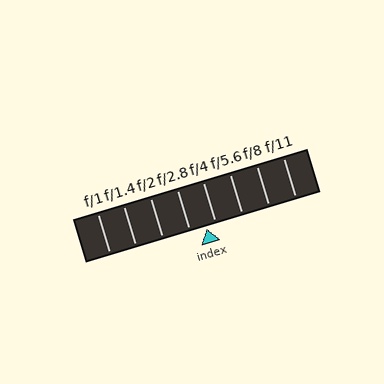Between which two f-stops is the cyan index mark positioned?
The index mark is between f/2.8 and f/4.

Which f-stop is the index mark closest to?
The index mark is closest to f/4.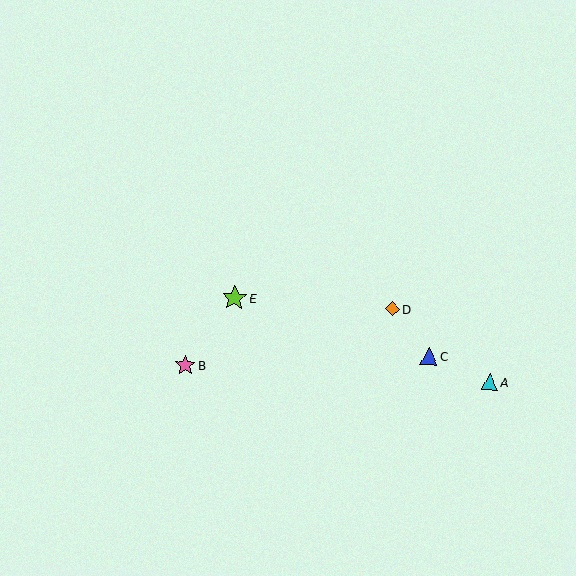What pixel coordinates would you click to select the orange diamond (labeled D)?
Click at (392, 309) to select the orange diamond D.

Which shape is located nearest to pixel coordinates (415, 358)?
The blue triangle (labeled C) at (429, 356) is nearest to that location.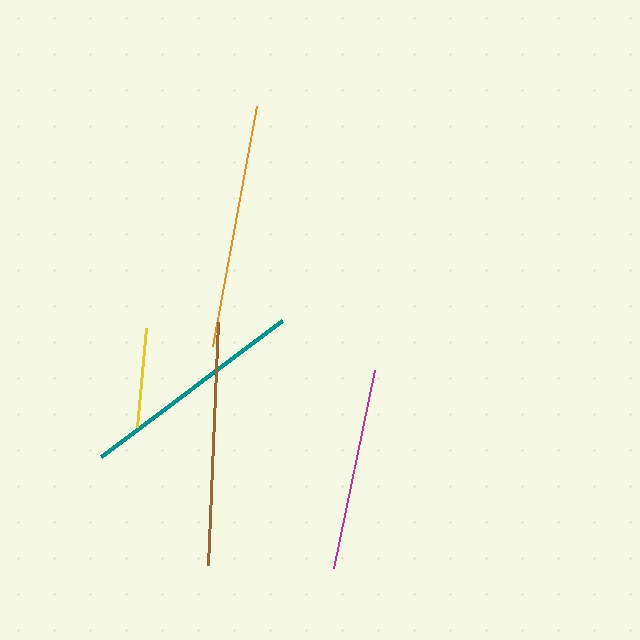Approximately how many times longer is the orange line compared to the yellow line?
The orange line is approximately 2.5 times the length of the yellow line.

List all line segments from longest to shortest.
From longest to shortest: orange, brown, teal, magenta, yellow.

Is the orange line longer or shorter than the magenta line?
The orange line is longer than the magenta line.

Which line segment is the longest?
The orange line is the longest at approximately 245 pixels.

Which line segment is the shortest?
The yellow line is the shortest at approximately 99 pixels.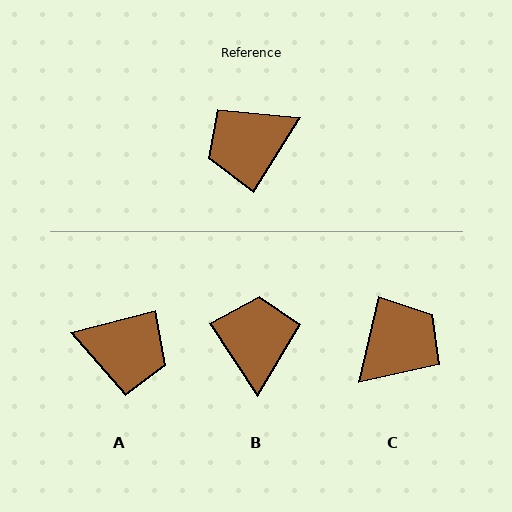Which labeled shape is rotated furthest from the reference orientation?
C, about 161 degrees away.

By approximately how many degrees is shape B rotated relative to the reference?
Approximately 115 degrees clockwise.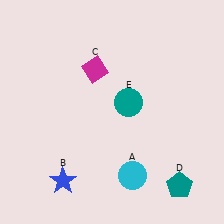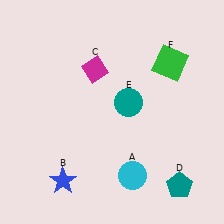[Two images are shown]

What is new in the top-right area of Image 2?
A green square (F) was added in the top-right area of Image 2.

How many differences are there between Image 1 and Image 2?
There is 1 difference between the two images.